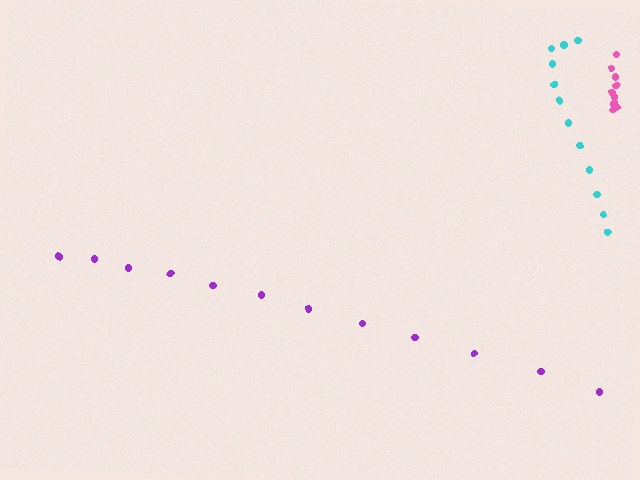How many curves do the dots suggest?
There are 3 distinct paths.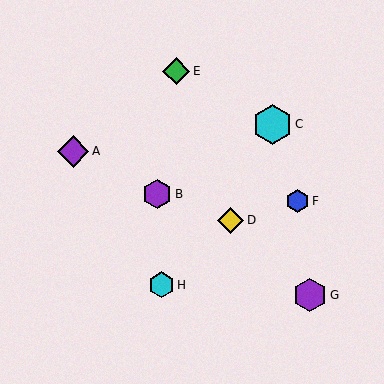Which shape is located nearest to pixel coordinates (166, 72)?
The green diamond (labeled E) at (176, 71) is nearest to that location.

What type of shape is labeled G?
Shape G is a purple hexagon.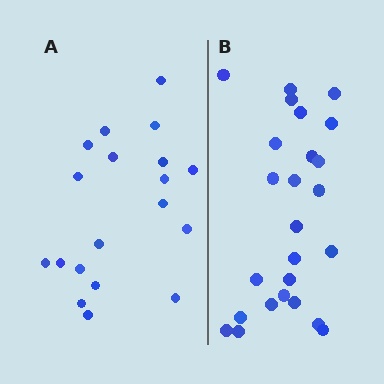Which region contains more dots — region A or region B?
Region B (the right region) has more dots.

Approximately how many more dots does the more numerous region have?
Region B has about 6 more dots than region A.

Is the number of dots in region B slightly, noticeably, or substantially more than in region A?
Region B has noticeably more, but not dramatically so. The ratio is roughly 1.3 to 1.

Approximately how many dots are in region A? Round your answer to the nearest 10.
About 20 dots. (The exact count is 19, which rounds to 20.)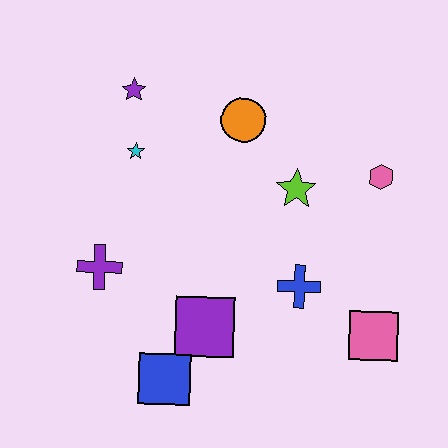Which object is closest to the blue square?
The purple square is closest to the blue square.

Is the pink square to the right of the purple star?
Yes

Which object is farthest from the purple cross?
The pink hexagon is farthest from the purple cross.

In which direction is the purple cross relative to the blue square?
The purple cross is above the blue square.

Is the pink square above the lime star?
No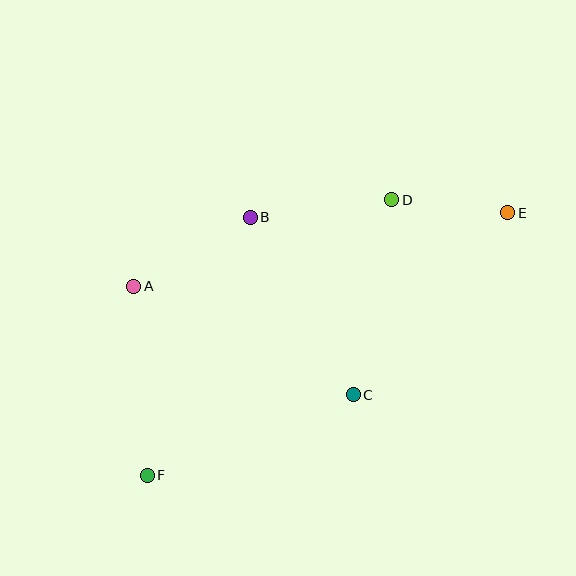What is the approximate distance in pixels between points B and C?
The distance between B and C is approximately 205 pixels.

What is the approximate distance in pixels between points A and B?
The distance between A and B is approximately 136 pixels.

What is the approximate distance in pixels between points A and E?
The distance between A and E is approximately 381 pixels.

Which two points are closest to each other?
Points D and E are closest to each other.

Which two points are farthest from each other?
Points E and F are farthest from each other.